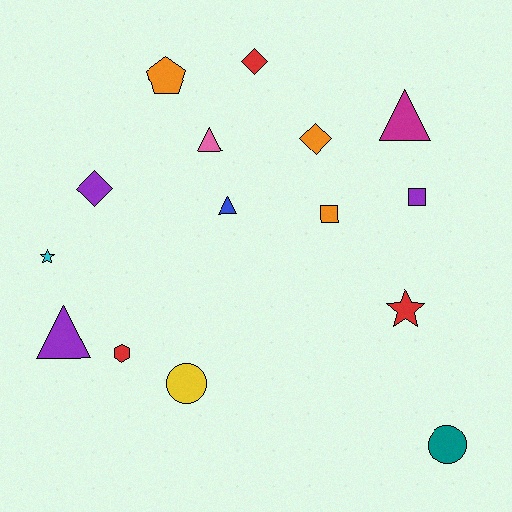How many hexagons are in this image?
There is 1 hexagon.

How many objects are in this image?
There are 15 objects.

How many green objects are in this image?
There are no green objects.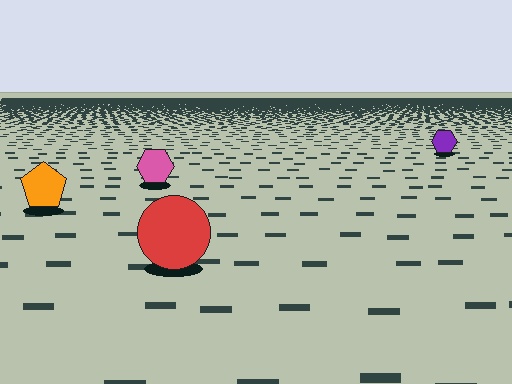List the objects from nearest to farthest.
From nearest to farthest: the red circle, the orange pentagon, the pink hexagon, the purple hexagon.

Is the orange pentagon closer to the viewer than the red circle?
No. The red circle is closer — you can tell from the texture gradient: the ground texture is coarser near it.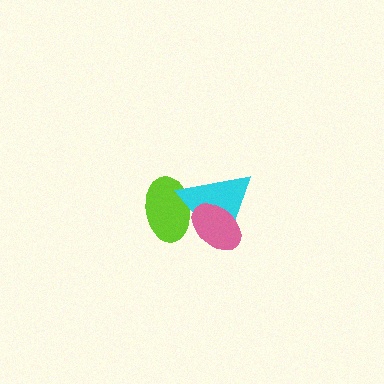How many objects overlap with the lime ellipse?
2 objects overlap with the lime ellipse.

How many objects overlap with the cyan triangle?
2 objects overlap with the cyan triangle.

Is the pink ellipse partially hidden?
No, no other shape covers it.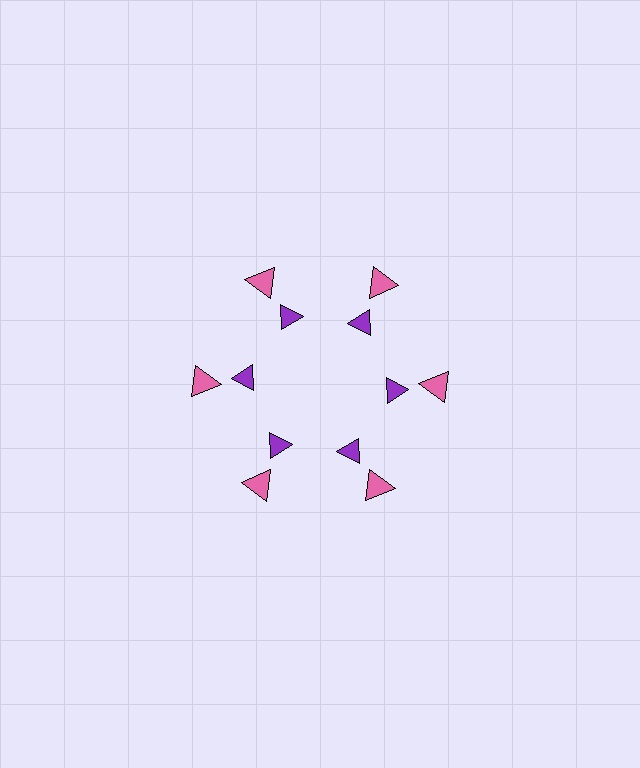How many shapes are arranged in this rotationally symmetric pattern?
There are 12 shapes, arranged in 6 groups of 2.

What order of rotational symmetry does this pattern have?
This pattern has 6-fold rotational symmetry.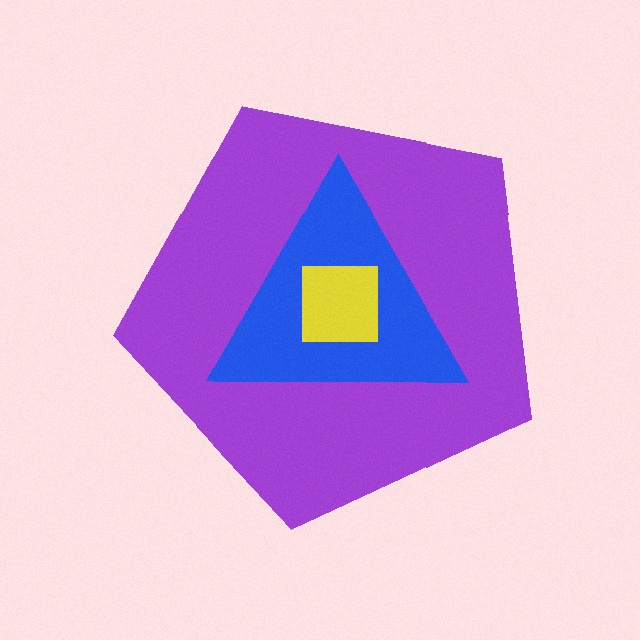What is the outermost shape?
The purple pentagon.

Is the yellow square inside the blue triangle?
Yes.